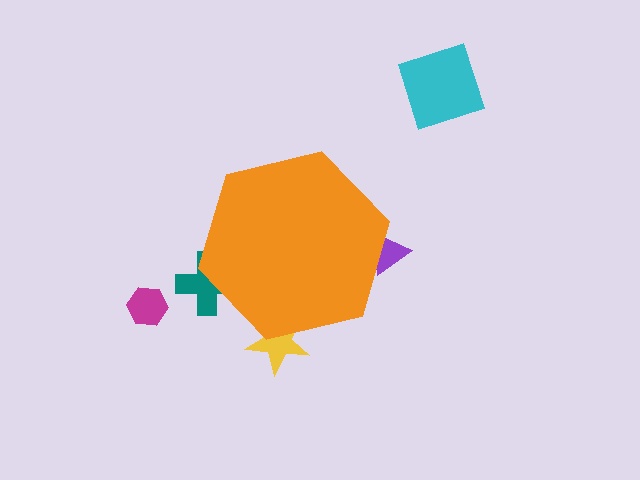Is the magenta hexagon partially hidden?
No, the magenta hexagon is fully visible.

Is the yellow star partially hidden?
Yes, the yellow star is partially hidden behind the orange hexagon.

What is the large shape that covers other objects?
An orange hexagon.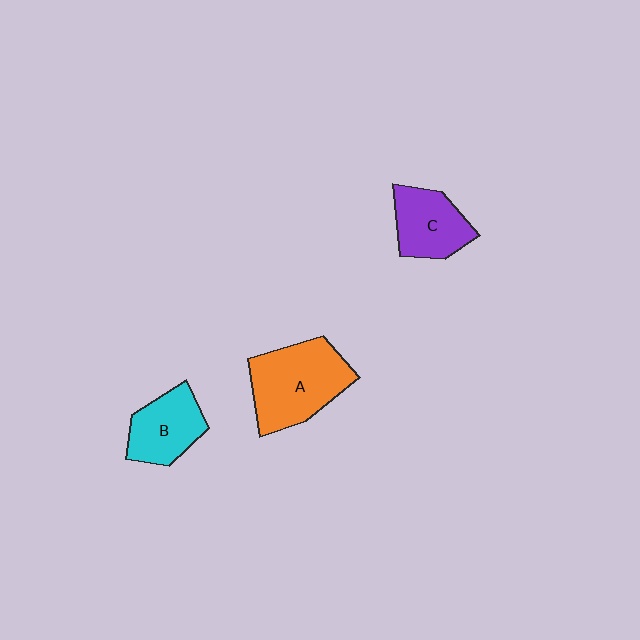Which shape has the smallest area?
Shape B (cyan).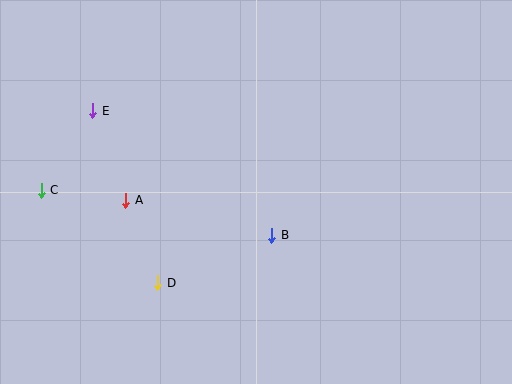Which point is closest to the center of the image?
Point B at (272, 235) is closest to the center.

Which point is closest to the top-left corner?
Point E is closest to the top-left corner.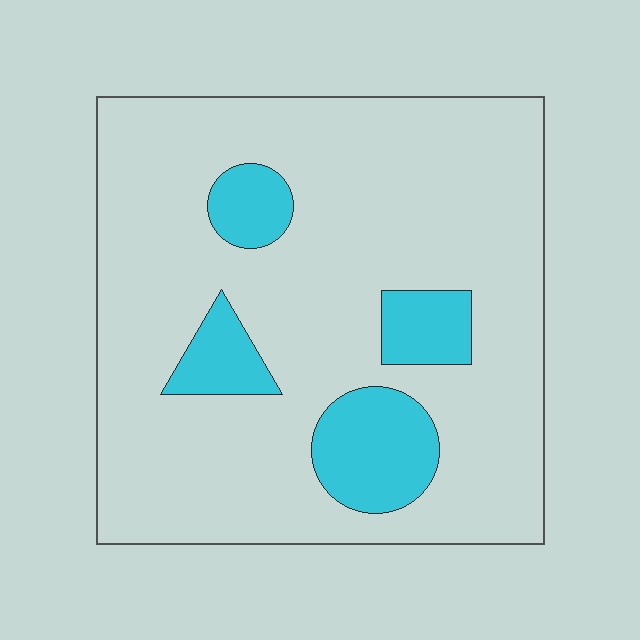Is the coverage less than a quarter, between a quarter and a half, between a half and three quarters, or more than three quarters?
Less than a quarter.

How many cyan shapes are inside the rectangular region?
4.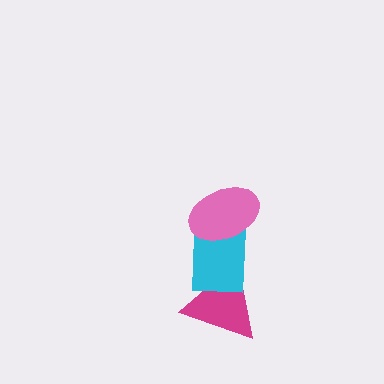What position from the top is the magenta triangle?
The magenta triangle is 3rd from the top.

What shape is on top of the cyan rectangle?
The pink ellipse is on top of the cyan rectangle.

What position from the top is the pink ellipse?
The pink ellipse is 1st from the top.